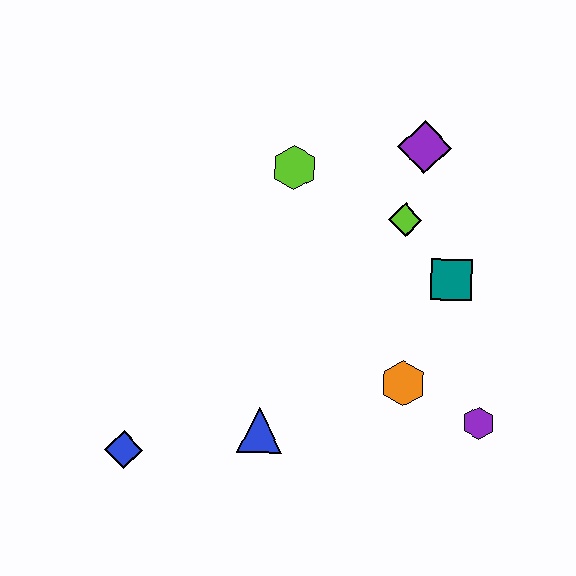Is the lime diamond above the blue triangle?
Yes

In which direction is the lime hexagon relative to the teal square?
The lime hexagon is to the left of the teal square.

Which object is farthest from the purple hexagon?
The blue diamond is farthest from the purple hexagon.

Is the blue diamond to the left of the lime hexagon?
Yes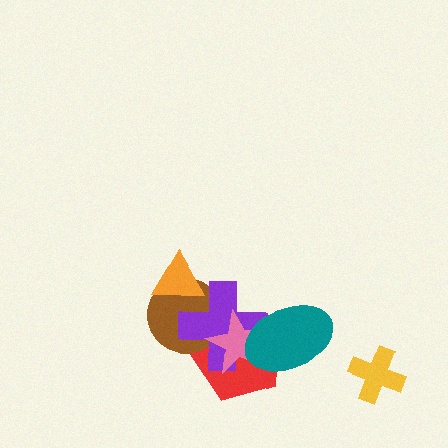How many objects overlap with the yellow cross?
0 objects overlap with the yellow cross.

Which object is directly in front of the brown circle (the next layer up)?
The purple cross is directly in front of the brown circle.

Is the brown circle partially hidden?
Yes, it is partially covered by another shape.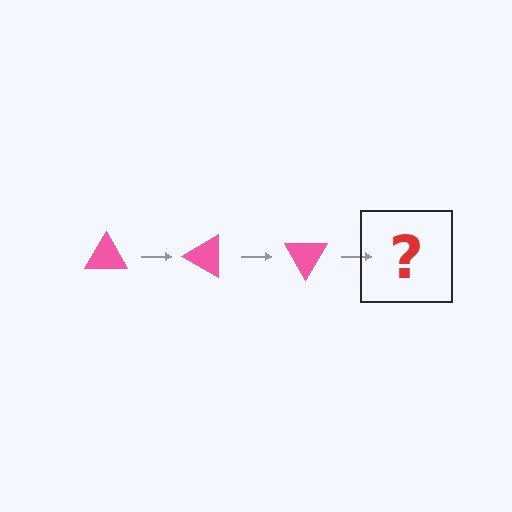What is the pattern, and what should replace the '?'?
The pattern is that the triangle rotates 30 degrees each step. The '?' should be a pink triangle rotated 90 degrees.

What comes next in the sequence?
The next element should be a pink triangle rotated 90 degrees.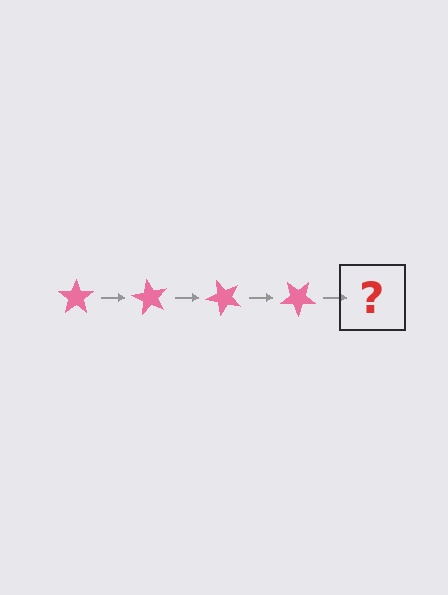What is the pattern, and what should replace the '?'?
The pattern is that the star rotates 60 degrees each step. The '?' should be a pink star rotated 240 degrees.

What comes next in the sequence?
The next element should be a pink star rotated 240 degrees.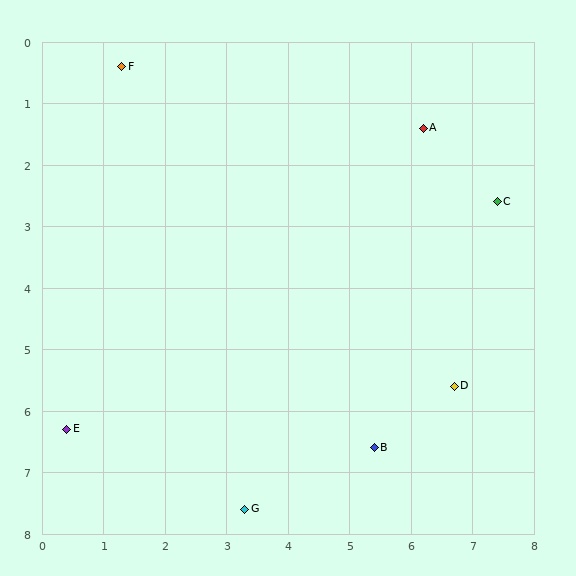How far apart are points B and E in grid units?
Points B and E are about 5.0 grid units apart.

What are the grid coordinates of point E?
Point E is at approximately (0.4, 6.3).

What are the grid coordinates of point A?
Point A is at approximately (6.2, 1.4).